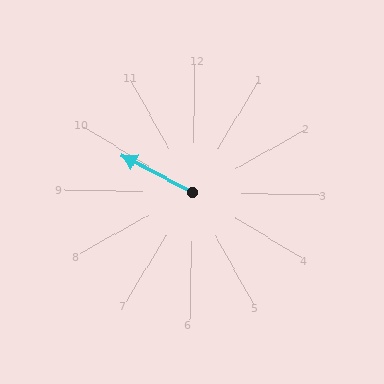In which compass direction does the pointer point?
Northwest.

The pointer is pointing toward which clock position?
Roughly 10 o'clock.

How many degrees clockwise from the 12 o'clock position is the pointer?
Approximately 296 degrees.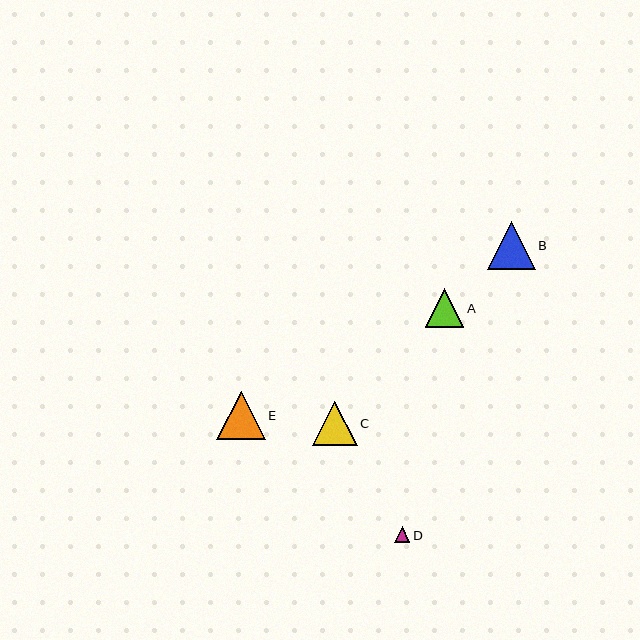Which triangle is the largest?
Triangle E is the largest with a size of approximately 48 pixels.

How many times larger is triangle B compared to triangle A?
Triangle B is approximately 1.2 times the size of triangle A.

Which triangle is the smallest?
Triangle D is the smallest with a size of approximately 15 pixels.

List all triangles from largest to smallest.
From largest to smallest: E, B, C, A, D.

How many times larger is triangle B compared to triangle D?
Triangle B is approximately 3.2 times the size of triangle D.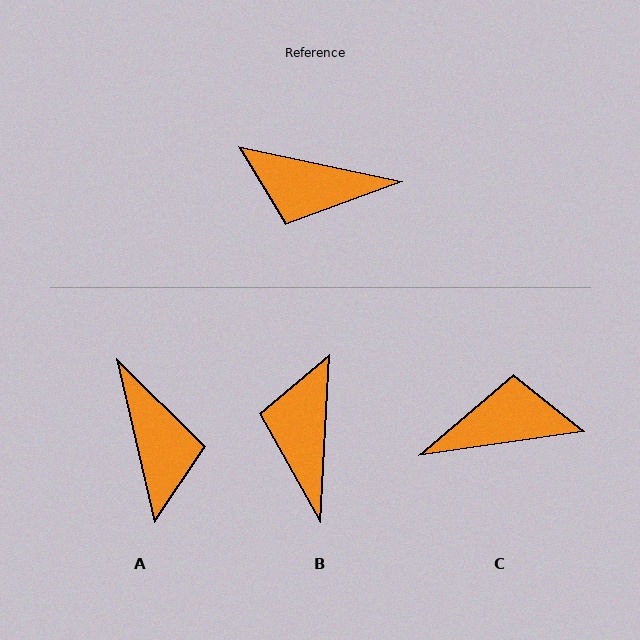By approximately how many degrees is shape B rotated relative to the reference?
Approximately 81 degrees clockwise.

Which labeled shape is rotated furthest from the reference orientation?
C, about 160 degrees away.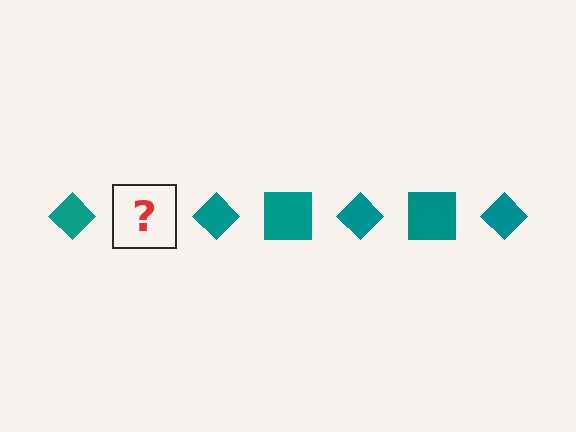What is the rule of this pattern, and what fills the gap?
The rule is that the pattern cycles through diamond, square shapes in teal. The gap should be filled with a teal square.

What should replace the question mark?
The question mark should be replaced with a teal square.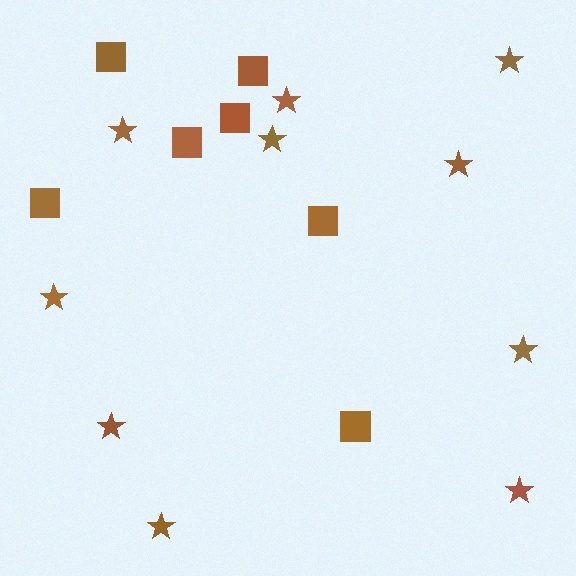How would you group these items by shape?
There are 2 groups: one group of stars (10) and one group of squares (7).